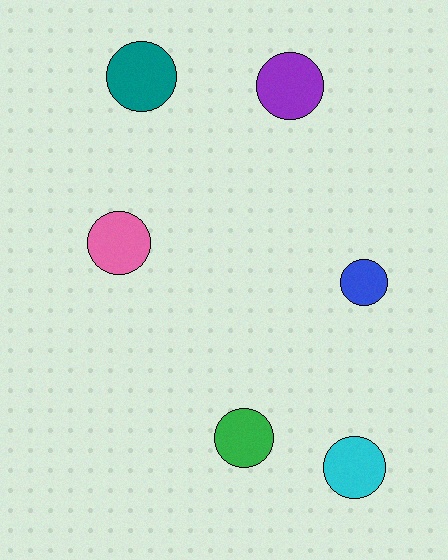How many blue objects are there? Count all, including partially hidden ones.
There is 1 blue object.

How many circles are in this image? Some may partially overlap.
There are 6 circles.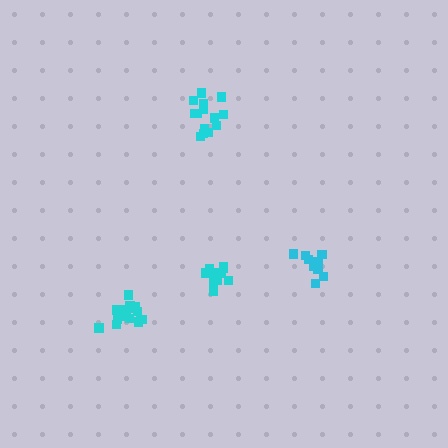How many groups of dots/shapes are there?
There are 4 groups.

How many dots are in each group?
Group 1: 14 dots, Group 2: 15 dots, Group 3: 12 dots, Group 4: 17 dots (58 total).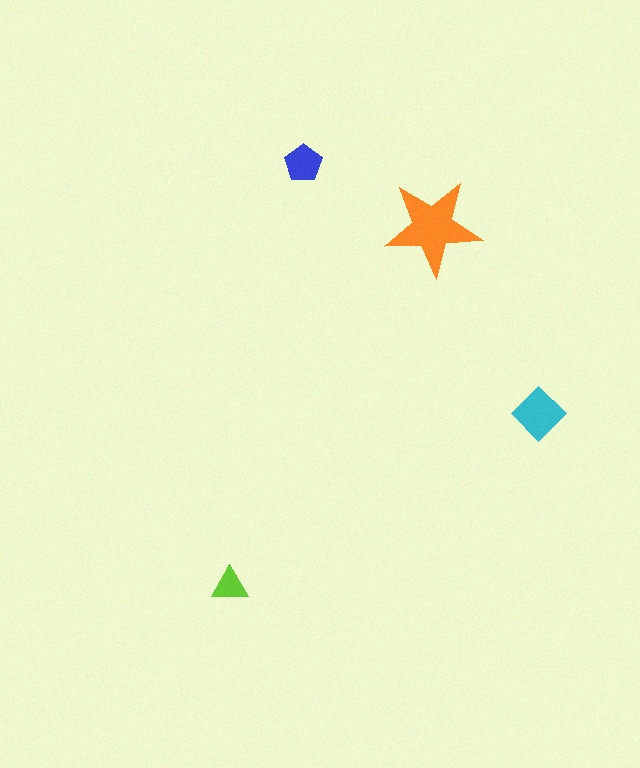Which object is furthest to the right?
The cyan diamond is rightmost.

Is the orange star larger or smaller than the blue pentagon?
Larger.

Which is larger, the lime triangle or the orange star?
The orange star.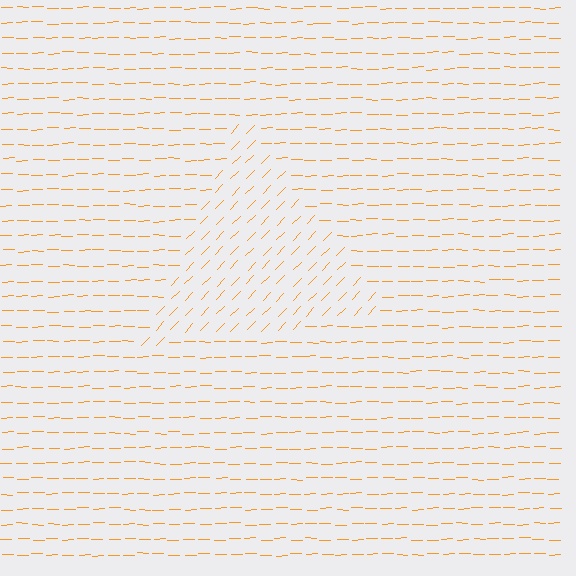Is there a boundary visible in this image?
Yes, there is a texture boundary formed by a change in line orientation.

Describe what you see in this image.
The image is filled with small orange line segments. A triangle region in the image has lines oriented differently from the surrounding lines, creating a visible texture boundary.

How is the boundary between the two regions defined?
The boundary is defined purely by a change in line orientation (approximately 45 degrees difference). All lines are the same color and thickness.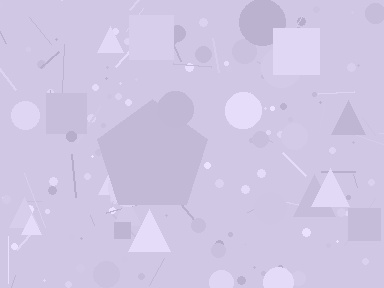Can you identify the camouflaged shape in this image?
The camouflaged shape is a pentagon.